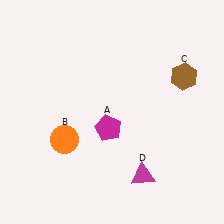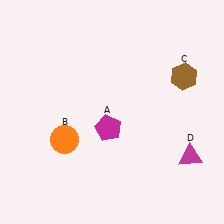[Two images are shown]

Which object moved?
The magenta triangle (D) moved right.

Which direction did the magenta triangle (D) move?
The magenta triangle (D) moved right.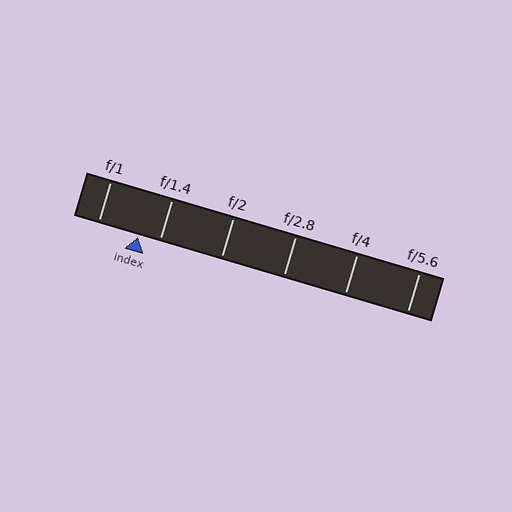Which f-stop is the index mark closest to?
The index mark is closest to f/1.4.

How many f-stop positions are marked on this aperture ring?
There are 6 f-stop positions marked.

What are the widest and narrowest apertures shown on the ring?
The widest aperture shown is f/1 and the narrowest is f/5.6.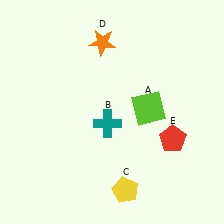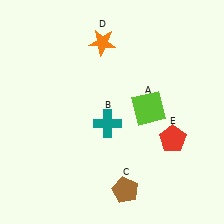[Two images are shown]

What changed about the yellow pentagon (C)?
In Image 1, C is yellow. In Image 2, it changed to brown.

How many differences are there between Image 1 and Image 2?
There is 1 difference between the two images.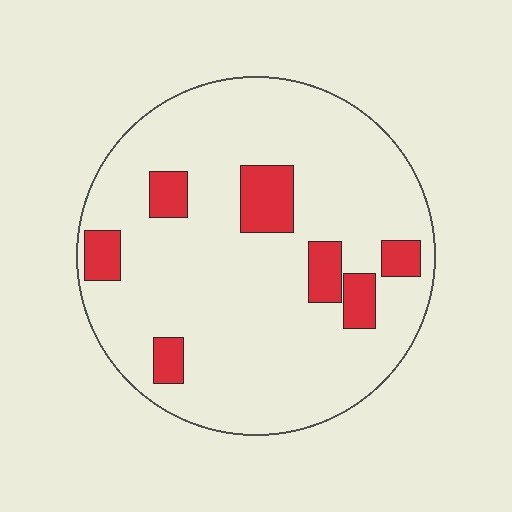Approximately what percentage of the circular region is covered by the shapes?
Approximately 15%.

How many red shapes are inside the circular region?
7.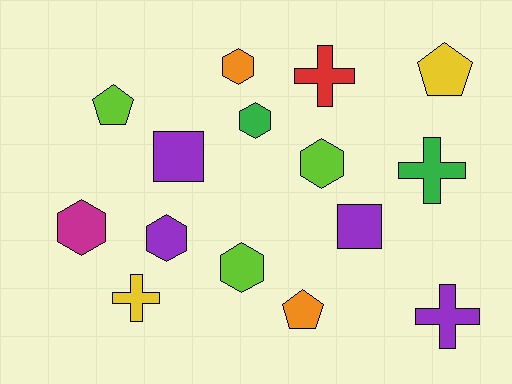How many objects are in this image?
There are 15 objects.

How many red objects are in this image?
There is 1 red object.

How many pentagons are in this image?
There are 3 pentagons.